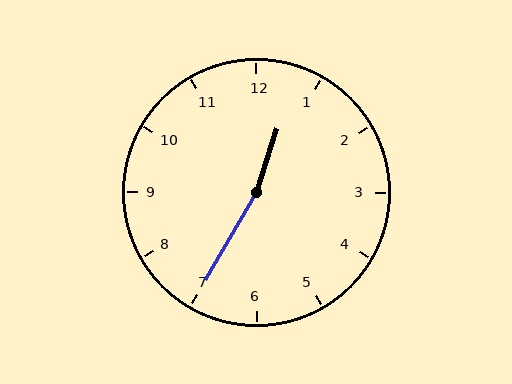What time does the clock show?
12:35.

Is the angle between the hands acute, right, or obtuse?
It is obtuse.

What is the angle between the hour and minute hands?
Approximately 168 degrees.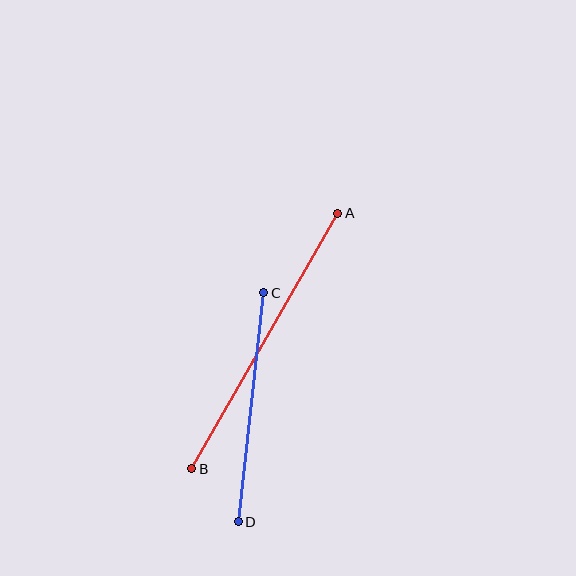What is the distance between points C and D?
The distance is approximately 231 pixels.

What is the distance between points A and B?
The distance is approximately 294 pixels.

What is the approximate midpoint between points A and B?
The midpoint is at approximately (265, 341) pixels.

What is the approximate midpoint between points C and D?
The midpoint is at approximately (251, 407) pixels.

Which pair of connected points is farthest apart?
Points A and B are farthest apart.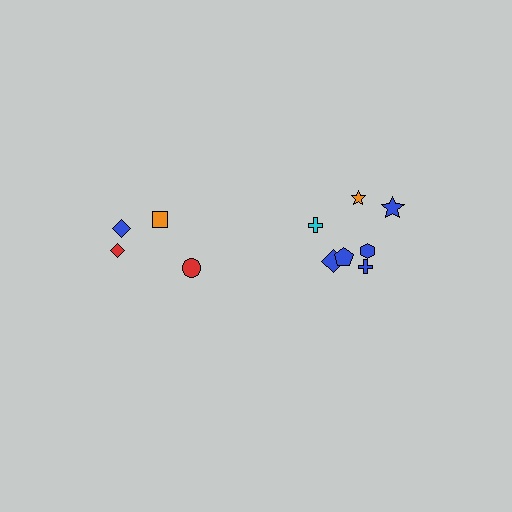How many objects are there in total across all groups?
There are 11 objects.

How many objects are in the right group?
There are 7 objects.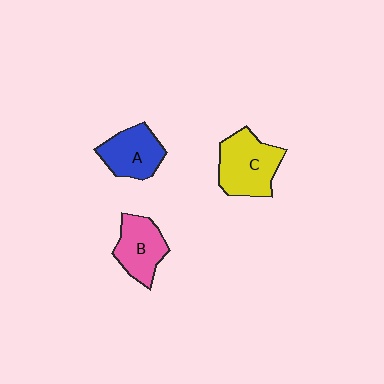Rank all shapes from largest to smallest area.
From largest to smallest: C (yellow), A (blue), B (pink).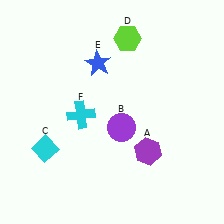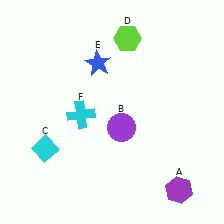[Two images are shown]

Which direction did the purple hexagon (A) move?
The purple hexagon (A) moved down.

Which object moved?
The purple hexagon (A) moved down.